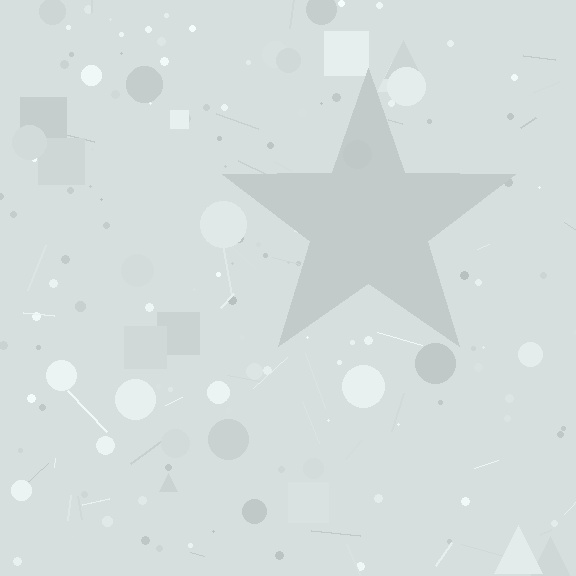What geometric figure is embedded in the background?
A star is embedded in the background.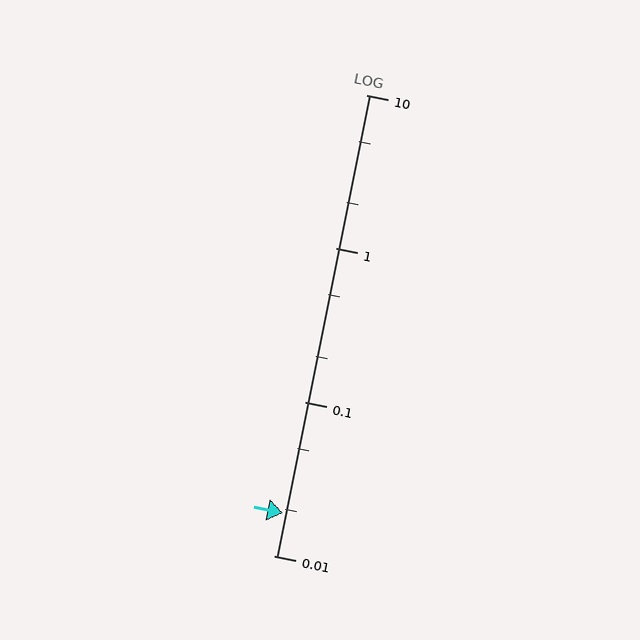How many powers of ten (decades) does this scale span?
The scale spans 3 decades, from 0.01 to 10.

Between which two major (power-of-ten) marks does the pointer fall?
The pointer is between 0.01 and 0.1.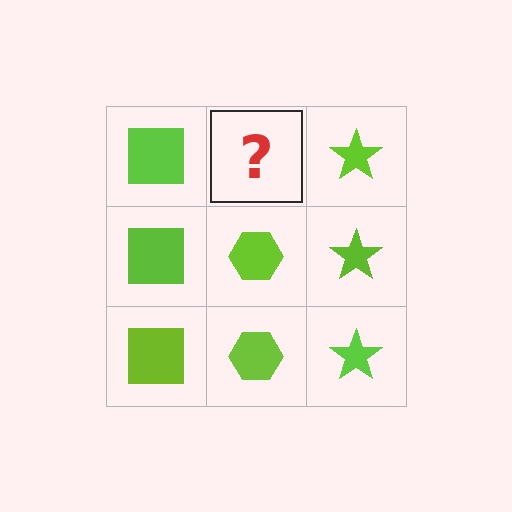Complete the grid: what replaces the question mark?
The question mark should be replaced with a lime hexagon.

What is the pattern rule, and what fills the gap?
The rule is that each column has a consistent shape. The gap should be filled with a lime hexagon.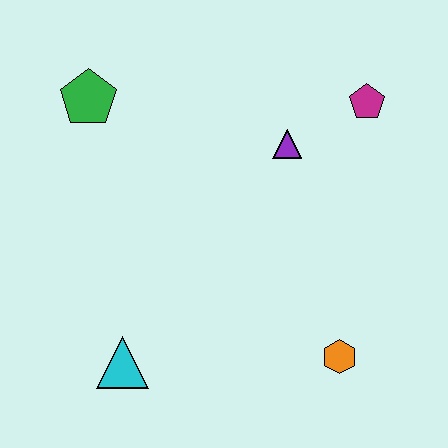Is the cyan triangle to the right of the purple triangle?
No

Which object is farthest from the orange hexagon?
The green pentagon is farthest from the orange hexagon.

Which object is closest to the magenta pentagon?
The purple triangle is closest to the magenta pentagon.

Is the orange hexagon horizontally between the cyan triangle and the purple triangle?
No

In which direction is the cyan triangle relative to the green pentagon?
The cyan triangle is below the green pentagon.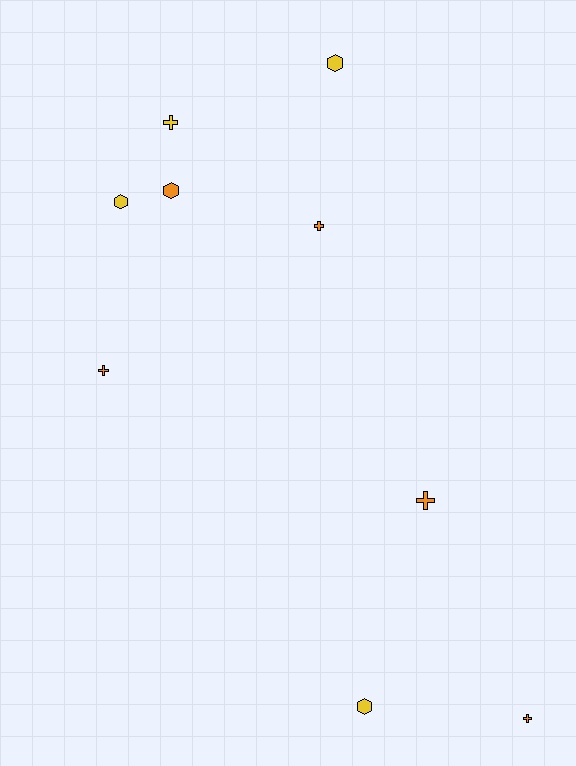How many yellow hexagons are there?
There are 3 yellow hexagons.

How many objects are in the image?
There are 9 objects.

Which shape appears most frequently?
Cross, with 5 objects.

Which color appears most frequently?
Orange, with 5 objects.